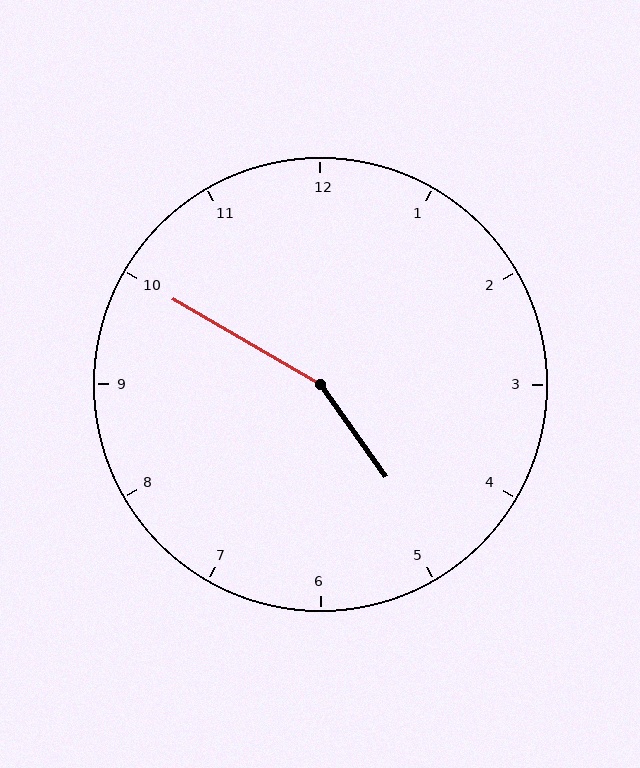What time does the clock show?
4:50.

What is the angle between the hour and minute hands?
Approximately 155 degrees.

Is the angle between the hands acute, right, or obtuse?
It is obtuse.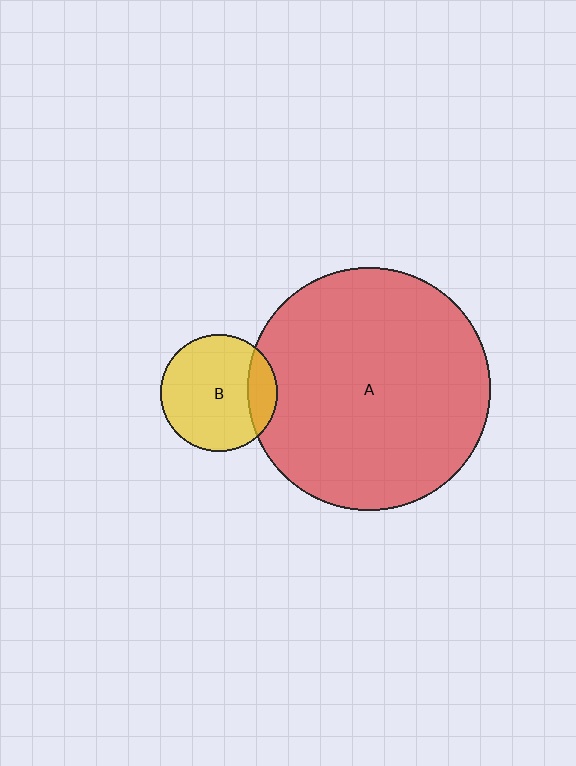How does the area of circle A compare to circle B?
Approximately 4.3 times.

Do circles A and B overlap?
Yes.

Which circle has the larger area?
Circle A (red).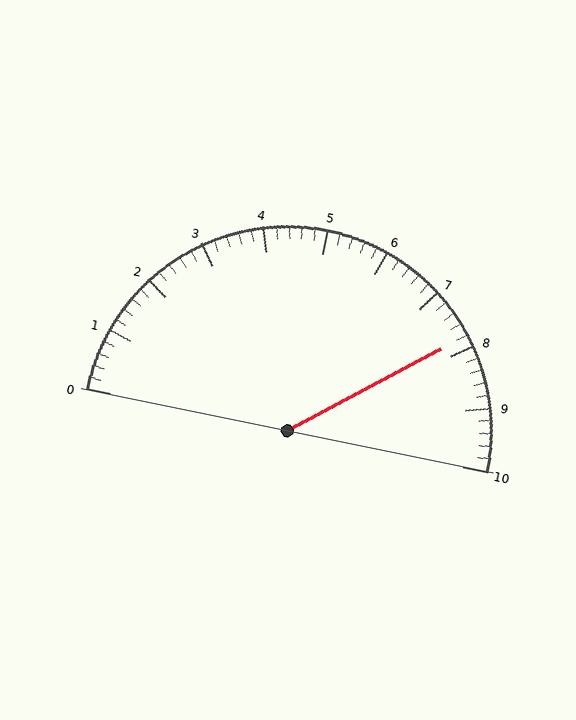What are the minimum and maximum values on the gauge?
The gauge ranges from 0 to 10.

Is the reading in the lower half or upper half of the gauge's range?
The reading is in the upper half of the range (0 to 10).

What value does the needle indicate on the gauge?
The needle indicates approximately 7.8.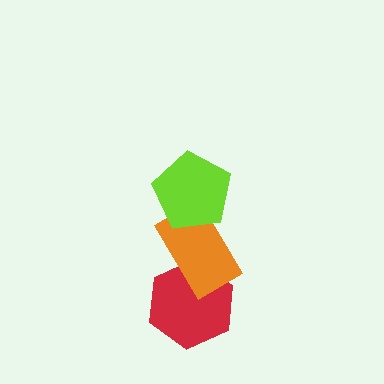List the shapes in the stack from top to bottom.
From top to bottom: the lime pentagon, the orange rectangle, the red hexagon.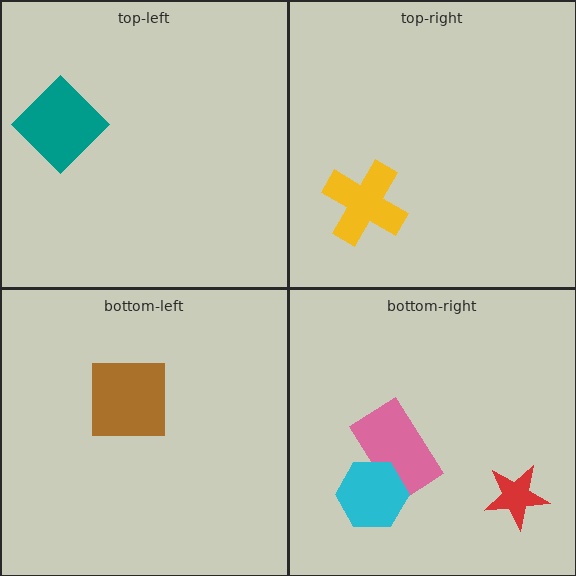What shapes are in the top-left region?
The teal diamond.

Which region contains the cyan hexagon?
The bottom-right region.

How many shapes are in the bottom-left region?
1.